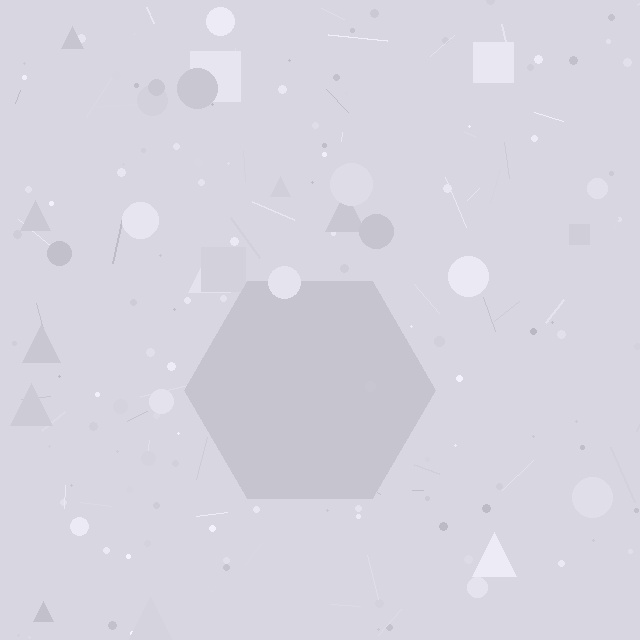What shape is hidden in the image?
A hexagon is hidden in the image.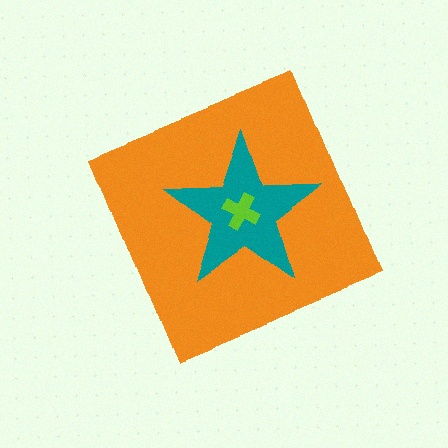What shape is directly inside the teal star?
The lime cross.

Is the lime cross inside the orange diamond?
Yes.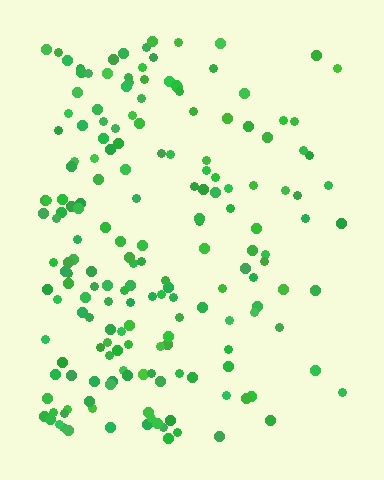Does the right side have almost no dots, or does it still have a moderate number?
Still a moderate number, just noticeably fewer than the left.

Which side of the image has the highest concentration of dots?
The left.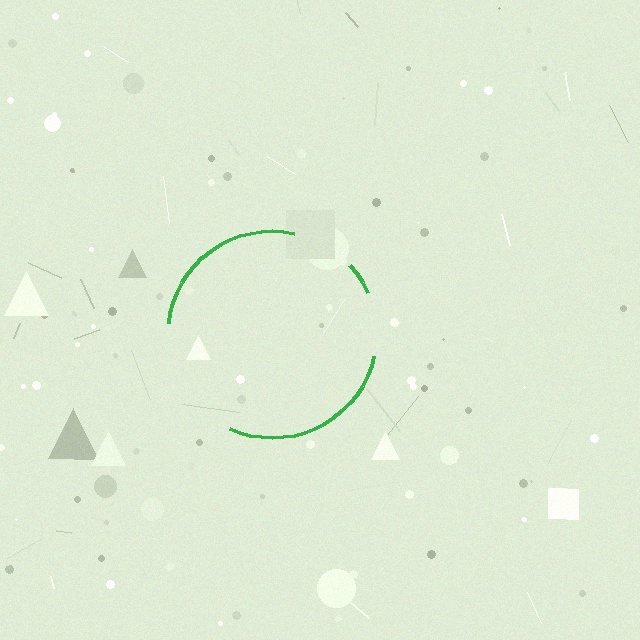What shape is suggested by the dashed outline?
The dashed outline suggests a circle.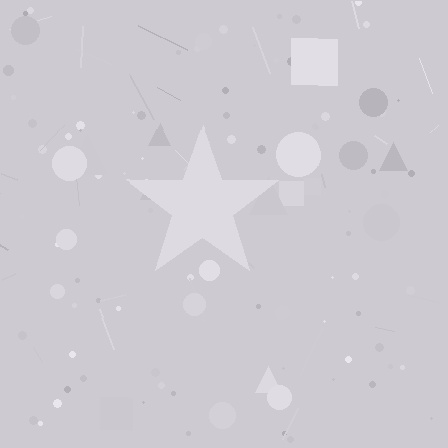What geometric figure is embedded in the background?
A star is embedded in the background.